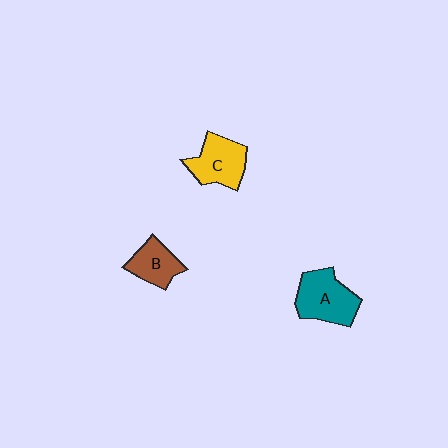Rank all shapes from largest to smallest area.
From largest to smallest: A (teal), C (yellow), B (brown).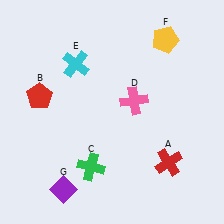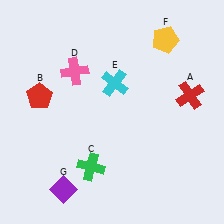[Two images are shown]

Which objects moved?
The objects that moved are: the red cross (A), the pink cross (D), the cyan cross (E).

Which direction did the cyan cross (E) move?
The cyan cross (E) moved right.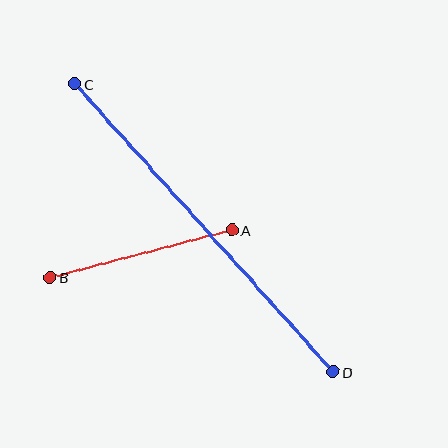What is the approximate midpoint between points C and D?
The midpoint is at approximately (204, 228) pixels.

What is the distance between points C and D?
The distance is approximately 387 pixels.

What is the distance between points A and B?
The distance is approximately 188 pixels.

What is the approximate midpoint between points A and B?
The midpoint is at approximately (141, 254) pixels.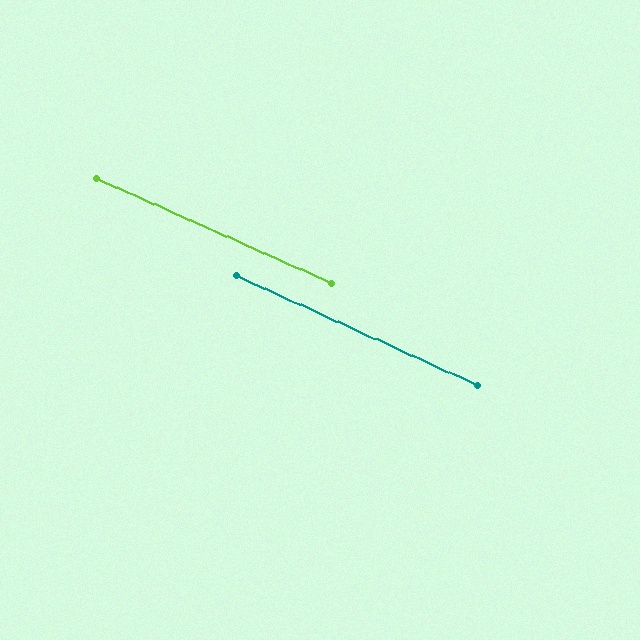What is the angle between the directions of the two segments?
Approximately 1 degree.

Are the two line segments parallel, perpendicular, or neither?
Parallel — their directions differ by only 0.6°.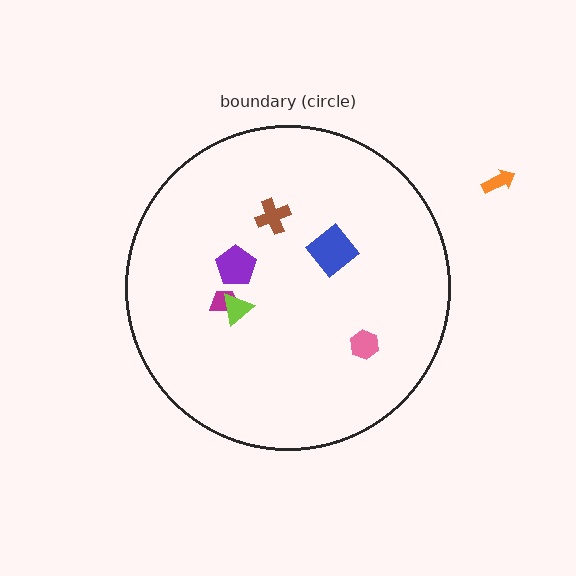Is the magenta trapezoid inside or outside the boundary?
Inside.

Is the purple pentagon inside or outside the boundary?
Inside.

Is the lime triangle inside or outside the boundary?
Inside.